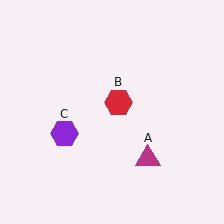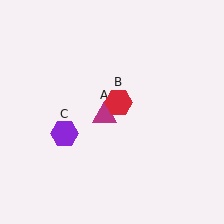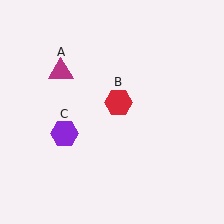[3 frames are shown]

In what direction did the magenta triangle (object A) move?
The magenta triangle (object A) moved up and to the left.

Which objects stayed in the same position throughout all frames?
Red hexagon (object B) and purple hexagon (object C) remained stationary.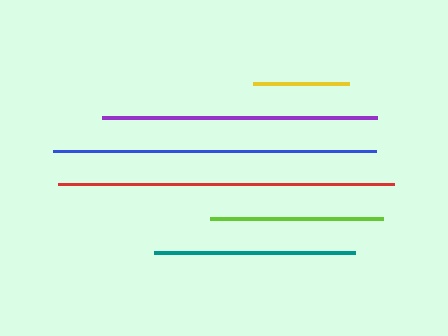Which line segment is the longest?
The red line is the longest at approximately 336 pixels.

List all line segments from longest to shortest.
From longest to shortest: red, blue, purple, teal, lime, yellow.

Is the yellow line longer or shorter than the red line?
The red line is longer than the yellow line.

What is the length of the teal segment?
The teal segment is approximately 200 pixels long.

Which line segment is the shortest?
The yellow line is the shortest at approximately 96 pixels.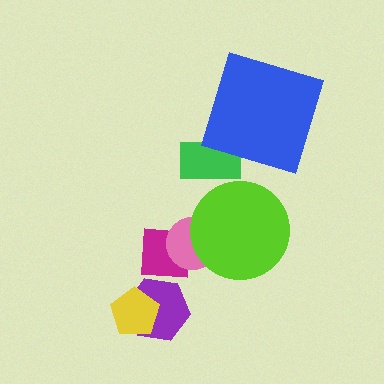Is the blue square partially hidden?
No, no other shape covers it.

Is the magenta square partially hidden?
Yes, it is partially covered by another shape.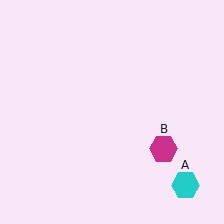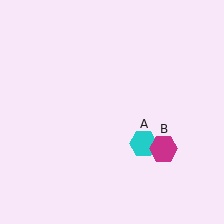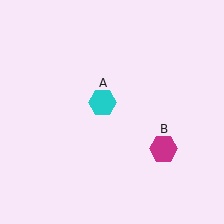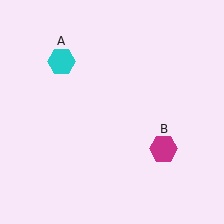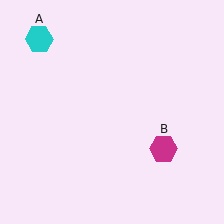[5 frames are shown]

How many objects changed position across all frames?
1 object changed position: cyan hexagon (object A).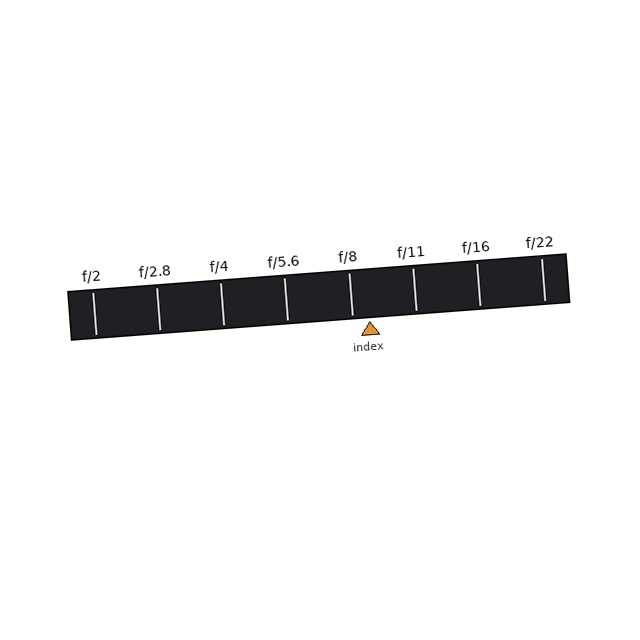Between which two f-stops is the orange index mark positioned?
The index mark is between f/8 and f/11.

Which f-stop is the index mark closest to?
The index mark is closest to f/8.